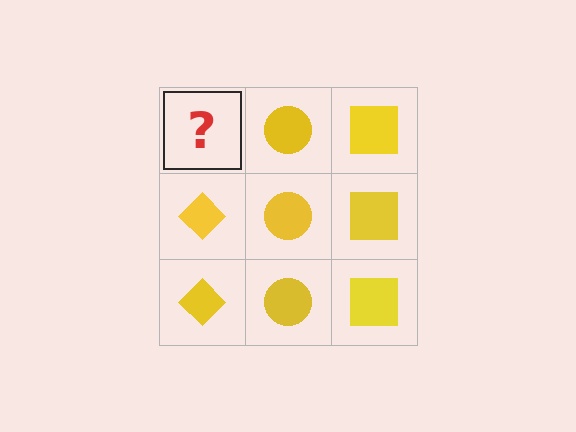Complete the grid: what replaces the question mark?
The question mark should be replaced with a yellow diamond.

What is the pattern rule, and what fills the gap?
The rule is that each column has a consistent shape. The gap should be filled with a yellow diamond.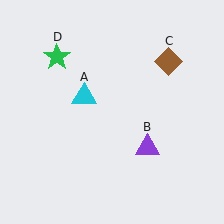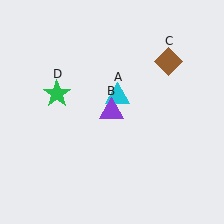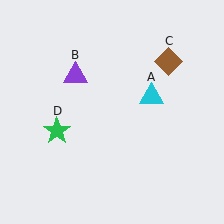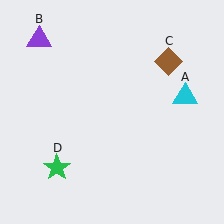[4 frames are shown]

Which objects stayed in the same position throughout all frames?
Brown diamond (object C) remained stationary.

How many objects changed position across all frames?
3 objects changed position: cyan triangle (object A), purple triangle (object B), green star (object D).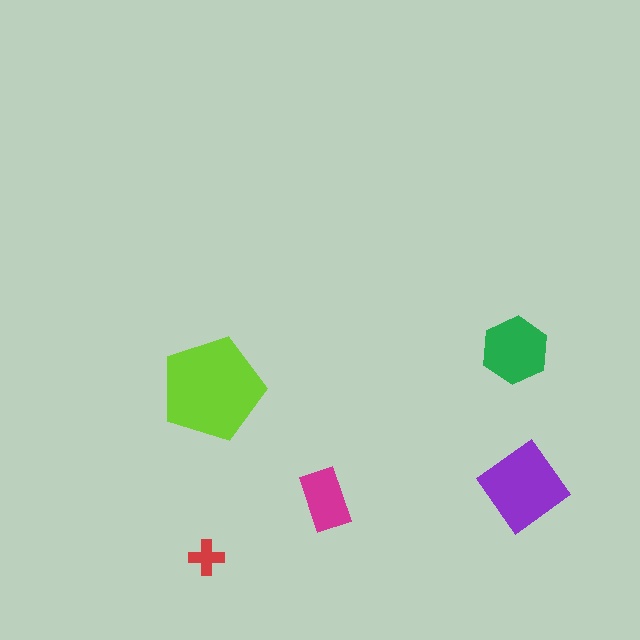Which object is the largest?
The lime pentagon.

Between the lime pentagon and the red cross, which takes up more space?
The lime pentagon.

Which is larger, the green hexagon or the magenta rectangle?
The green hexagon.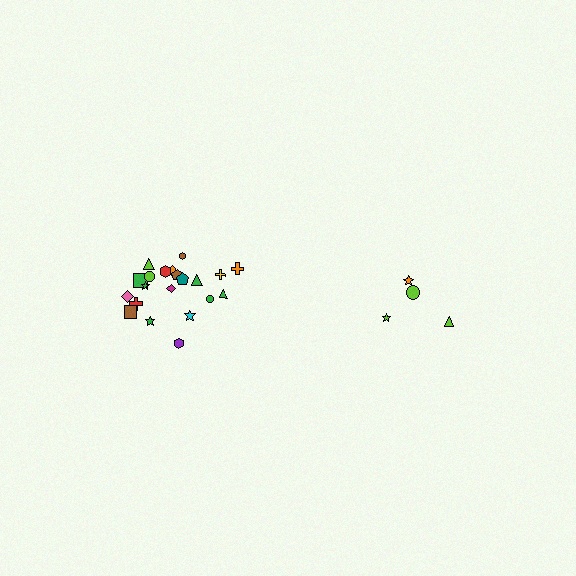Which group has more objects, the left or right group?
The left group.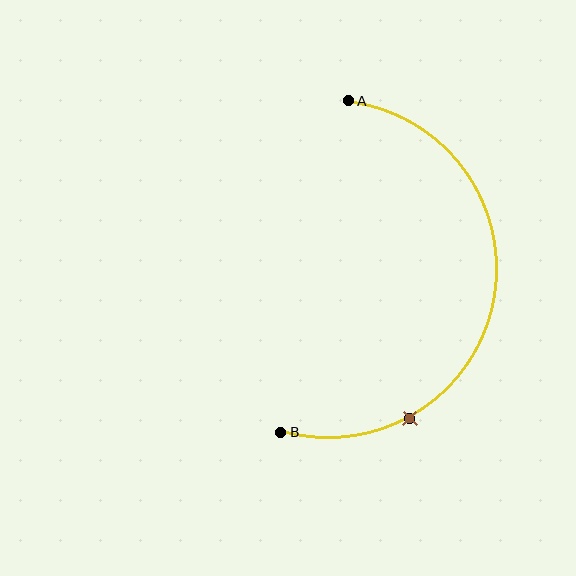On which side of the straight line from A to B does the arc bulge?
The arc bulges to the right of the straight line connecting A and B.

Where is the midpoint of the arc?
The arc midpoint is the point on the curve farthest from the straight line joining A and B. It sits to the right of that line.